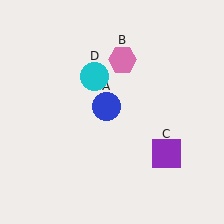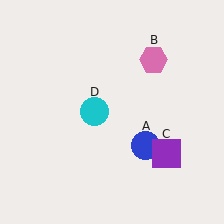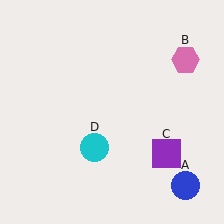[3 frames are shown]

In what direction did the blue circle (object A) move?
The blue circle (object A) moved down and to the right.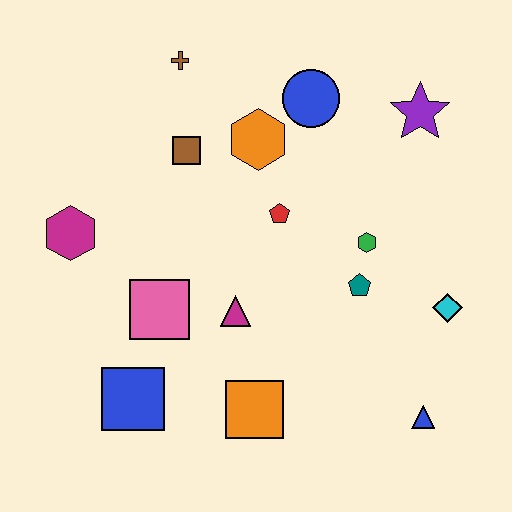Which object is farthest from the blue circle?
The blue square is farthest from the blue circle.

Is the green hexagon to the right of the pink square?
Yes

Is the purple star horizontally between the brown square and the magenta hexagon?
No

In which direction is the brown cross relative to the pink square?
The brown cross is above the pink square.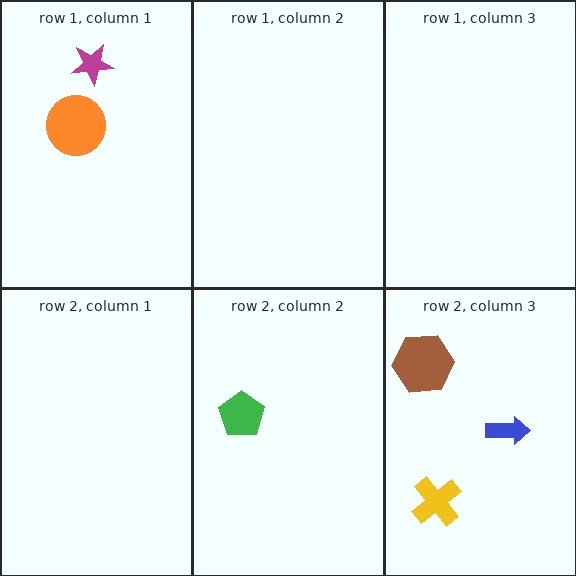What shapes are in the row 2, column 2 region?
The green pentagon.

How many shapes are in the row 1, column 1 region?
2.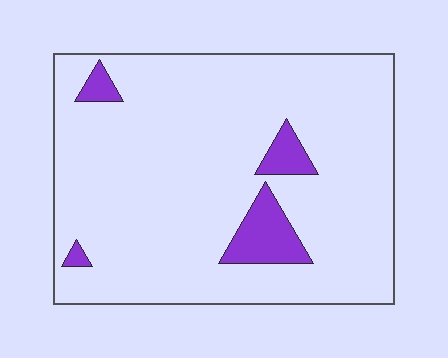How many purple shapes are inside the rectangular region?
4.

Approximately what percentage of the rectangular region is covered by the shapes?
Approximately 10%.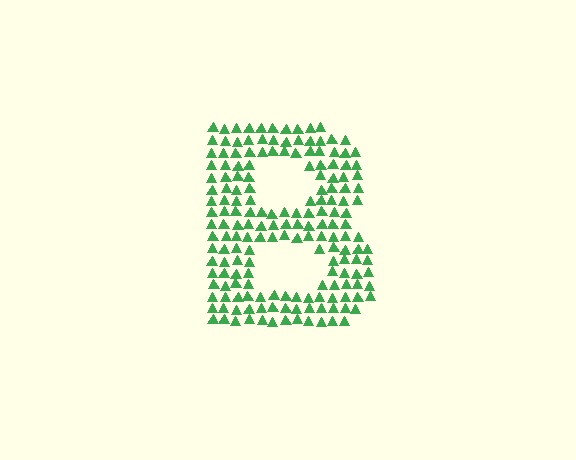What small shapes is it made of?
It is made of small triangles.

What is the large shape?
The large shape is the letter B.